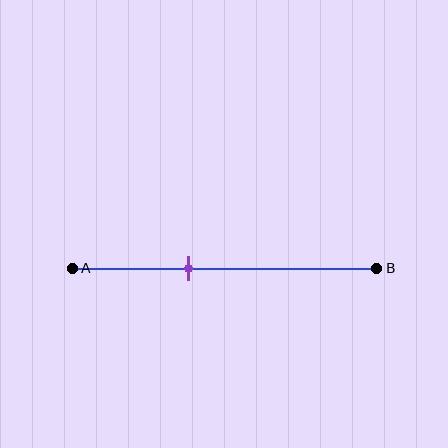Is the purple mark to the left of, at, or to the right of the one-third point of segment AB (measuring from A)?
The purple mark is to the right of the one-third point of segment AB.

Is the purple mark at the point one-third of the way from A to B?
No, the mark is at about 40% from A, not at the 33% one-third point.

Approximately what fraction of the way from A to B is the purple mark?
The purple mark is approximately 40% of the way from A to B.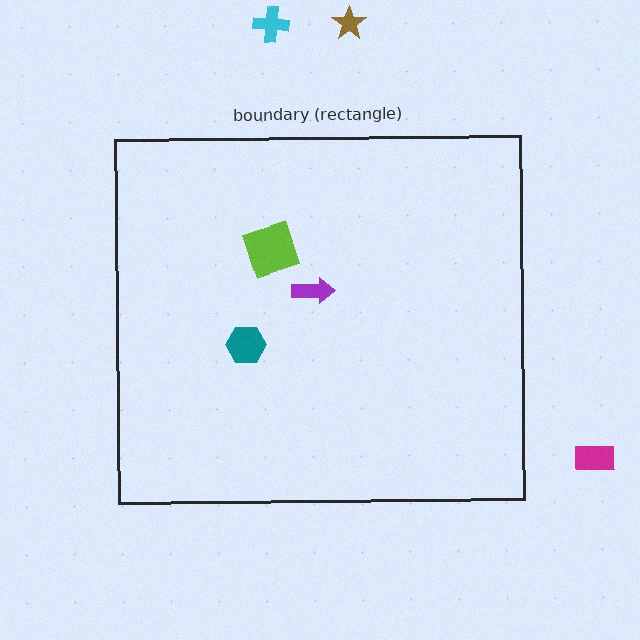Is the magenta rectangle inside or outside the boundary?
Outside.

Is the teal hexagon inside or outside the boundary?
Inside.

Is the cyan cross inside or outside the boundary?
Outside.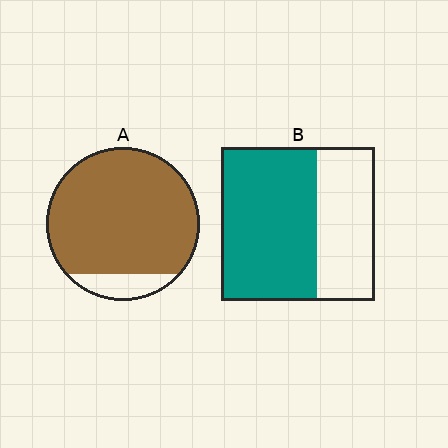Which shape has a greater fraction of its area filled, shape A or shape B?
Shape A.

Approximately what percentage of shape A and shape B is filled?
A is approximately 90% and B is approximately 60%.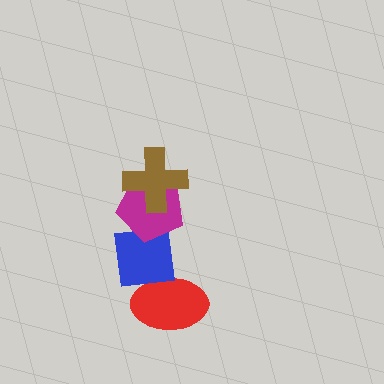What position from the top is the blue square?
The blue square is 3rd from the top.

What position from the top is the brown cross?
The brown cross is 1st from the top.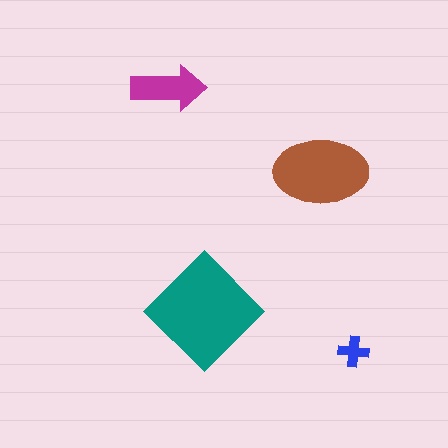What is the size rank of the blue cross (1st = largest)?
4th.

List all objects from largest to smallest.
The teal diamond, the brown ellipse, the magenta arrow, the blue cross.